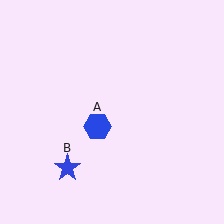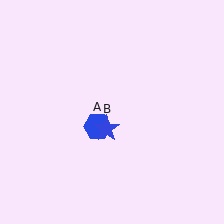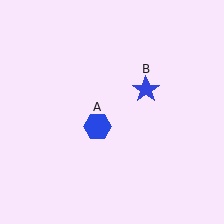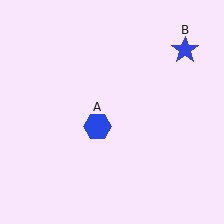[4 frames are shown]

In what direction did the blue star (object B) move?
The blue star (object B) moved up and to the right.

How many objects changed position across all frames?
1 object changed position: blue star (object B).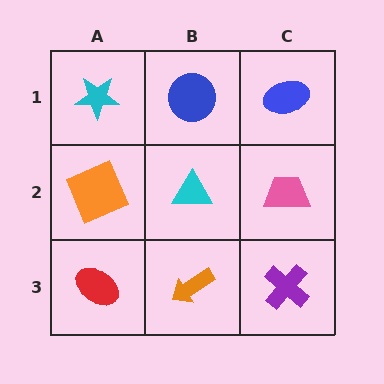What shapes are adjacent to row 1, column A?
An orange square (row 2, column A), a blue circle (row 1, column B).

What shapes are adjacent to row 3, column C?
A pink trapezoid (row 2, column C), an orange arrow (row 3, column B).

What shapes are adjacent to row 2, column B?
A blue circle (row 1, column B), an orange arrow (row 3, column B), an orange square (row 2, column A), a pink trapezoid (row 2, column C).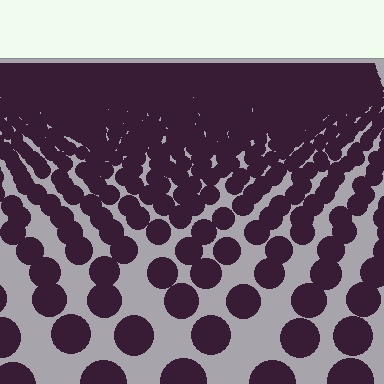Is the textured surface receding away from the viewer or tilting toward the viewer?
The surface is receding away from the viewer. Texture elements get smaller and denser toward the top.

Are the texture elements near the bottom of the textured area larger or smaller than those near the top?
Larger. Near the bottom, elements are closer to the viewer and appear at a bigger on-screen size.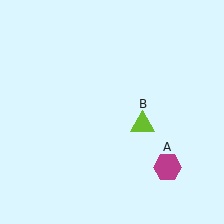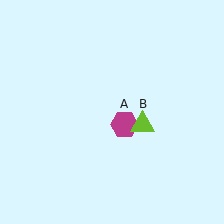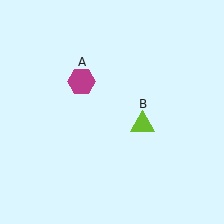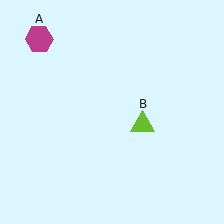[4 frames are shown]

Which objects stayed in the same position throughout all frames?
Lime triangle (object B) remained stationary.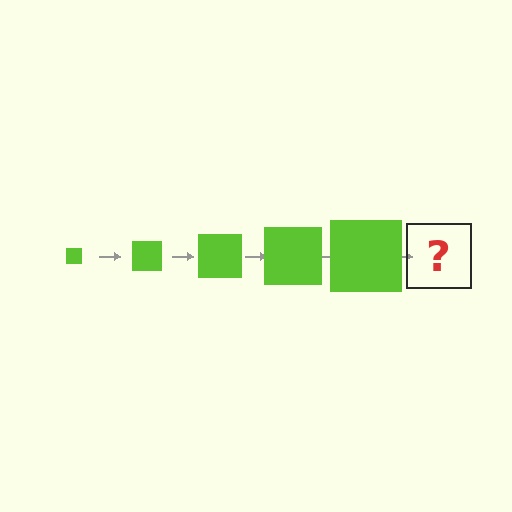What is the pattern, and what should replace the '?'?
The pattern is that the square gets progressively larger each step. The '?' should be a lime square, larger than the previous one.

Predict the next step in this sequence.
The next step is a lime square, larger than the previous one.